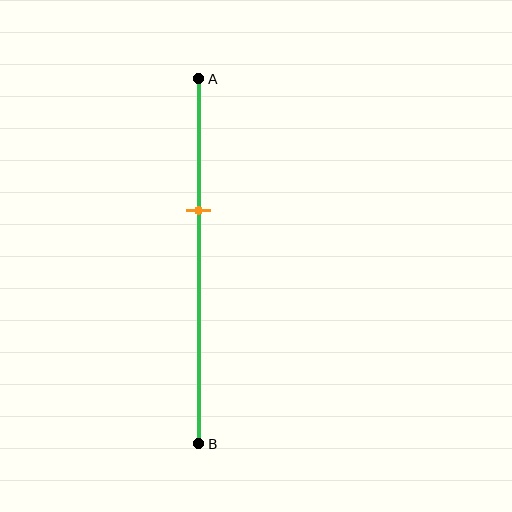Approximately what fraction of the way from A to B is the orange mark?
The orange mark is approximately 35% of the way from A to B.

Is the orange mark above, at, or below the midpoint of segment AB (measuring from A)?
The orange mark is above the midpoint of segment AB.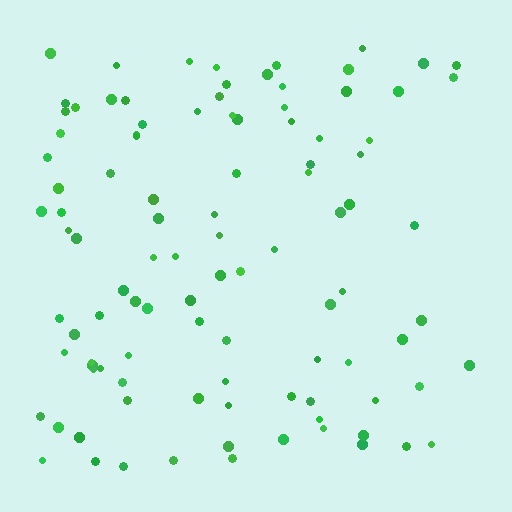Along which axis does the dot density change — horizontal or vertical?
Horizontal.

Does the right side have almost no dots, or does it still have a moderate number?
Still a moderate number, just noticeably fewer than the left.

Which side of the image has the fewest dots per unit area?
The right.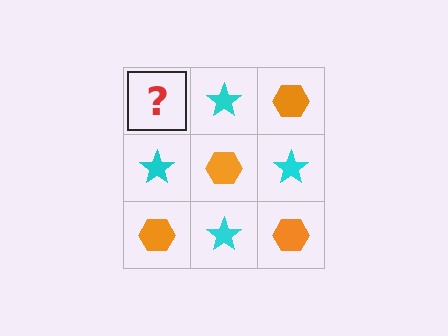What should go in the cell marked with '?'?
The missing cell should contain an orange hexagon.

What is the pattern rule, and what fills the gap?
The rule is that it alternates orange hexagon and cyan star in a checkerboard pattern. The gap should be filled with an orange hexagon.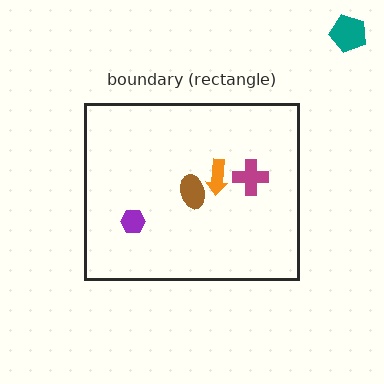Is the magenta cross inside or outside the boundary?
Inside.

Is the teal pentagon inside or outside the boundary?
Outside.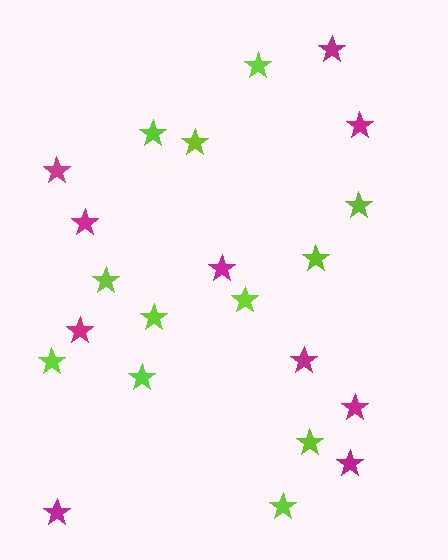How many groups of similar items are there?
There are 2 groups: one group of lime stars (12) and one group of magenta stars (10).